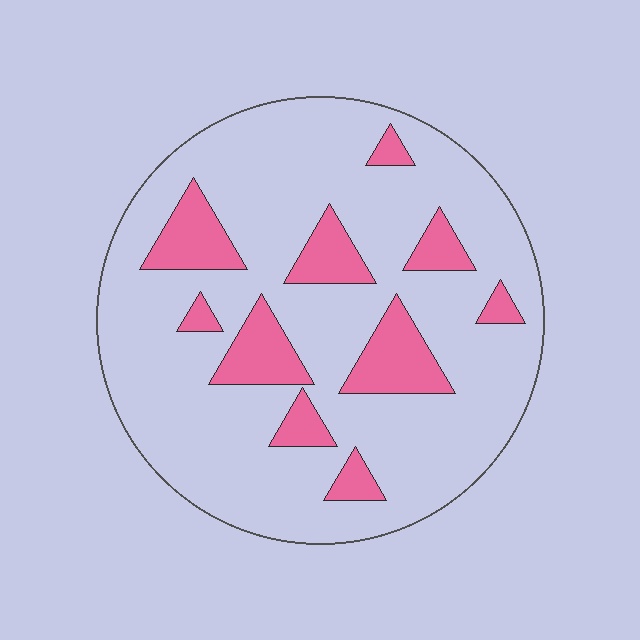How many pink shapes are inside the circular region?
10.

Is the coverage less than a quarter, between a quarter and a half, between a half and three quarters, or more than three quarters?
Less than a quarter.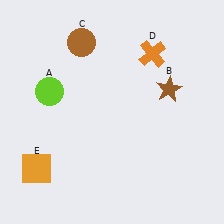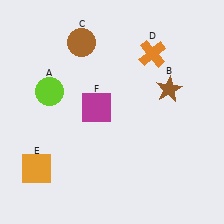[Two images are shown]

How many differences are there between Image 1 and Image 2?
There is 1 difference between the two images.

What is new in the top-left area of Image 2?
A magenta square (F) was added in the top-left area of Image 2.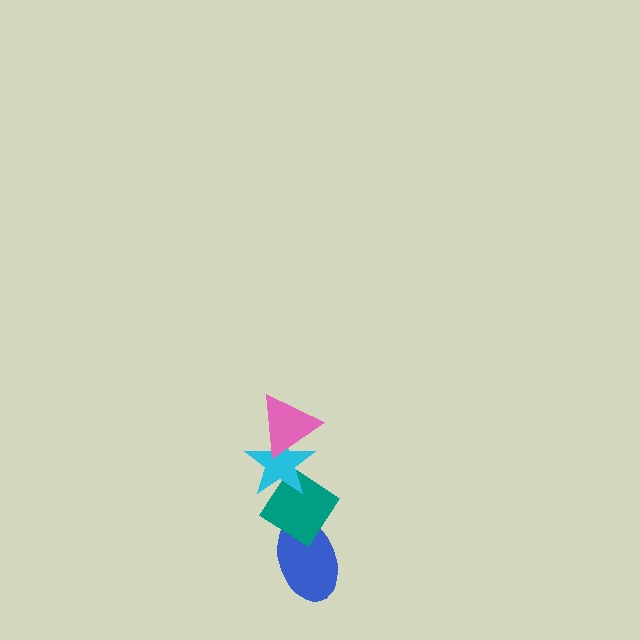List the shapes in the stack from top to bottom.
From top to bottom: the pink triangle, the cyan star, the teal diamond, the blue ellipse.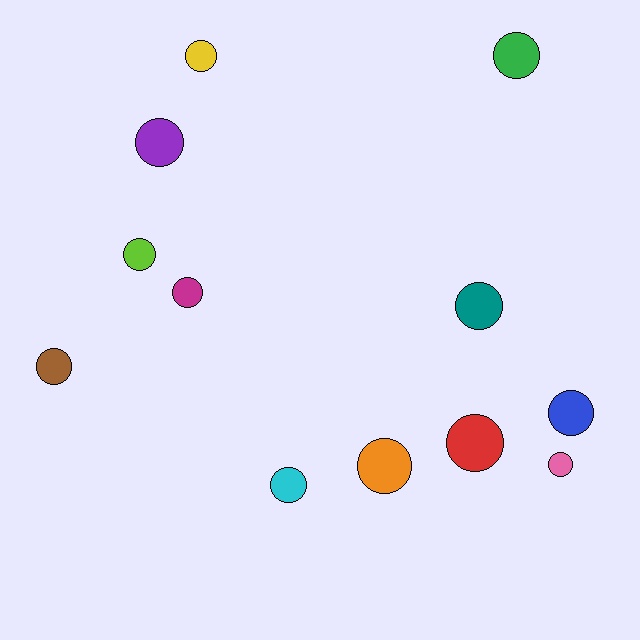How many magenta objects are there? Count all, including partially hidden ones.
There is 1 magenta object.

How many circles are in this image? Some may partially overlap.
There are 12 circles.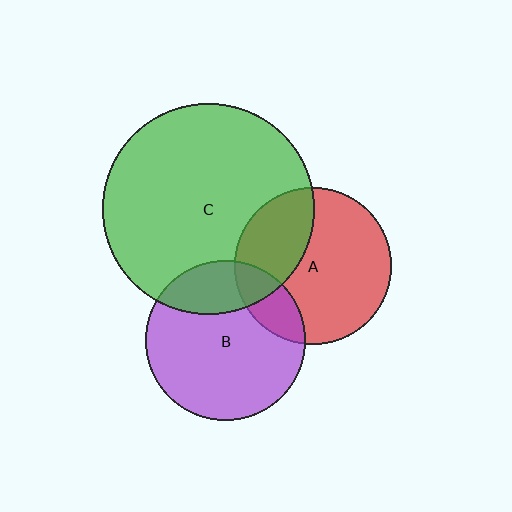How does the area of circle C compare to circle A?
Approximately 1.8 times.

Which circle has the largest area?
Circle C (green).